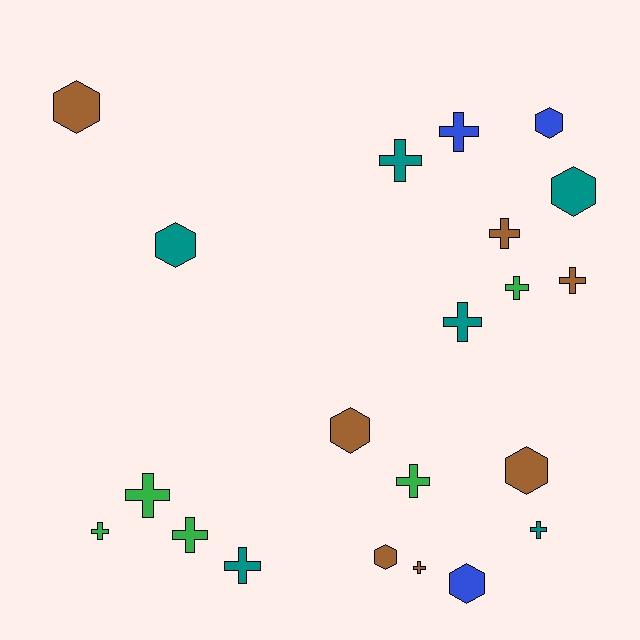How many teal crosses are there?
There are 4 teal crosses.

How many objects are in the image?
There are 21 objects.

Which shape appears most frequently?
Cross, with 13 objects.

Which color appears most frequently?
Brown, with 7 objects.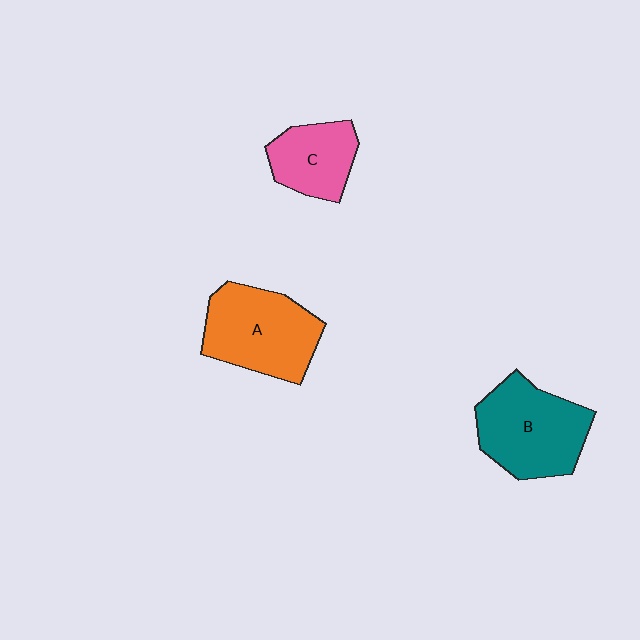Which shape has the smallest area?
Shape C (pink).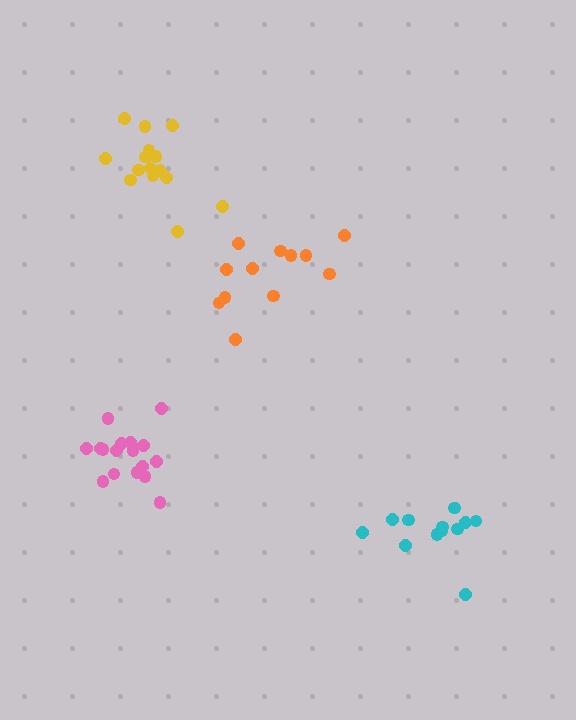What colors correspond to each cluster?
The clusters are colored: yellow, orange, pink, cyan.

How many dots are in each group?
Group 1: 15 dots, Group 2: 12 dots, Group 3: 17 dots, Group 4: 12 dots (56 total).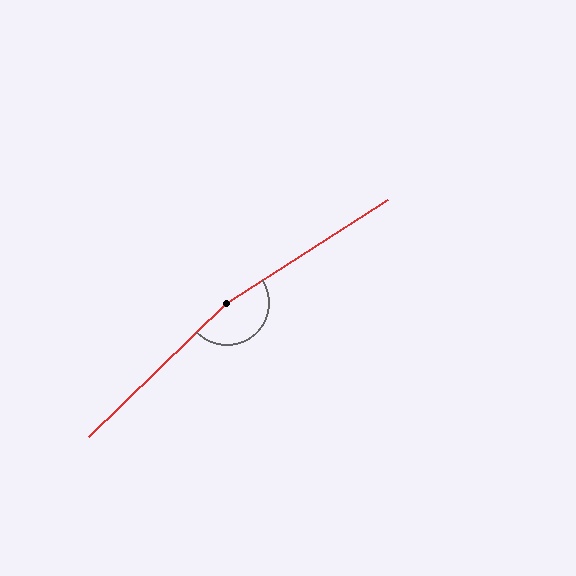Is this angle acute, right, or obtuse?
It is obtuse.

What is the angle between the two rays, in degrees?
Approximately 168 degrees.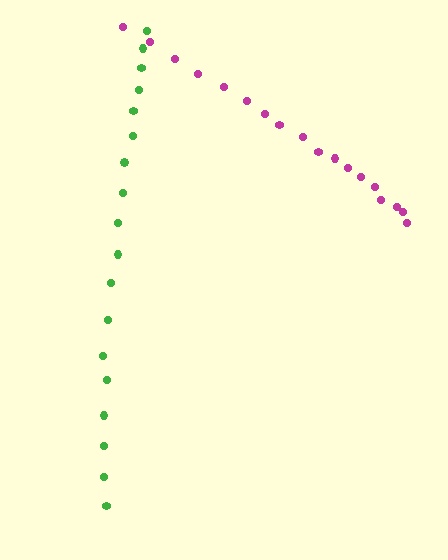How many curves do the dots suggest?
There are 2 distinct paths.